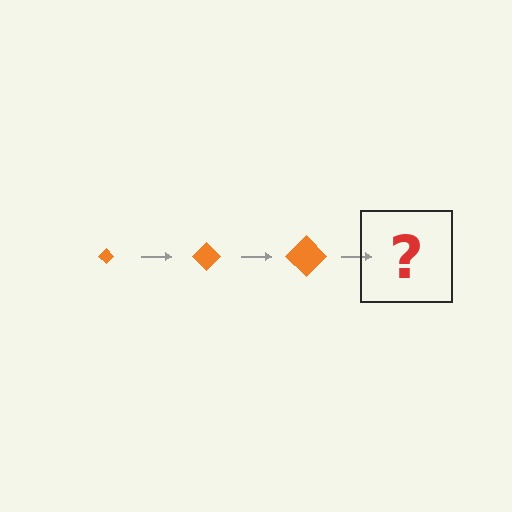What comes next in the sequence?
The next element should be an orange diamond, larger than the previous one.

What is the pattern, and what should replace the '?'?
The pattern is that the diamond gets progressively larger each step. The '?' should be an orange diamond, larger than the previous one.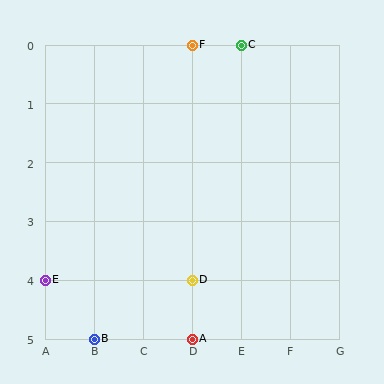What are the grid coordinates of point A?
Point A is at grid coordinates (D, 5).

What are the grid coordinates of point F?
Point F is at grid coordinates (D, 0).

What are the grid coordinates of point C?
Point C is at grid coordinates (E, 0).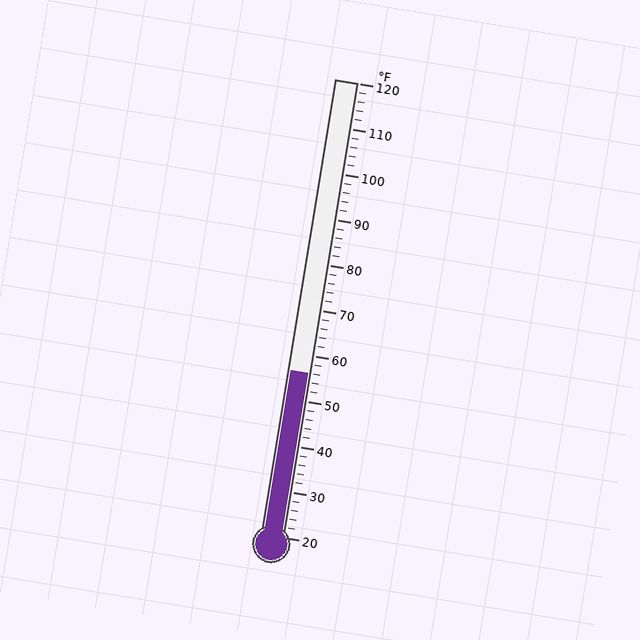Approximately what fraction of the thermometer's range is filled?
The thermometer is filled to approximately 35% of its range.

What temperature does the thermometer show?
The thermometer shows approximately 56°F.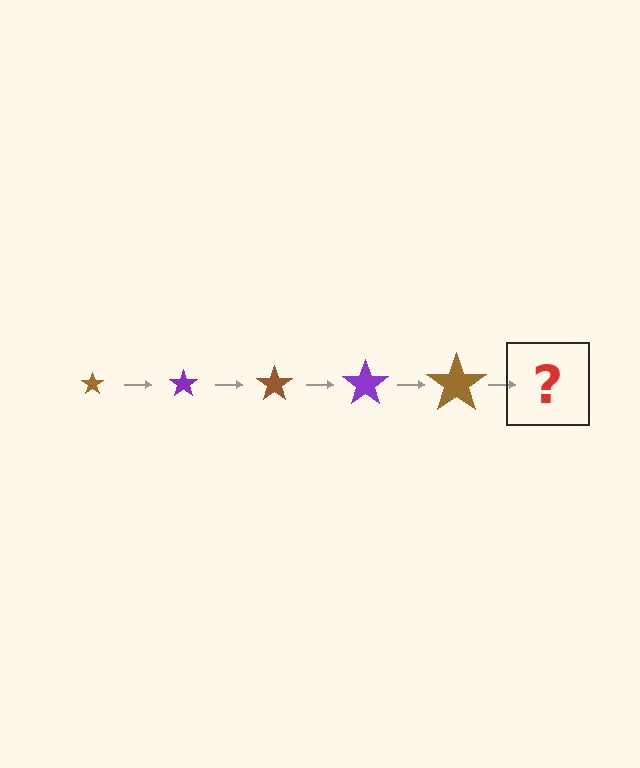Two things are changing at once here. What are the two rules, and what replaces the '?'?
The two rules are that the star grows larger each step and the color cycles through brown and purple. The '?' should be a purple star, larger than the previous one.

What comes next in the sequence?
The next element should be a purple star, larger than the previous one.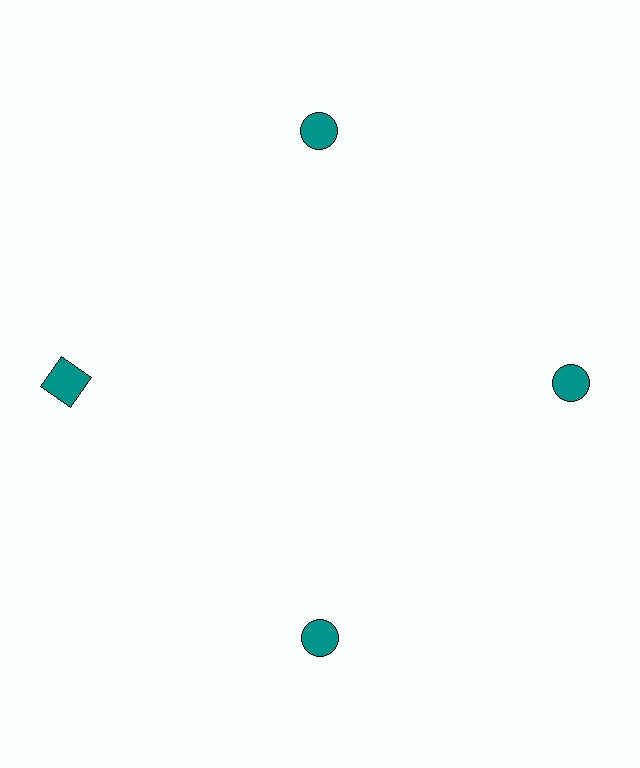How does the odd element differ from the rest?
It has a different shape: square instead of circle.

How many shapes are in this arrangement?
There are 4 shapes arranged in a ring pattern.